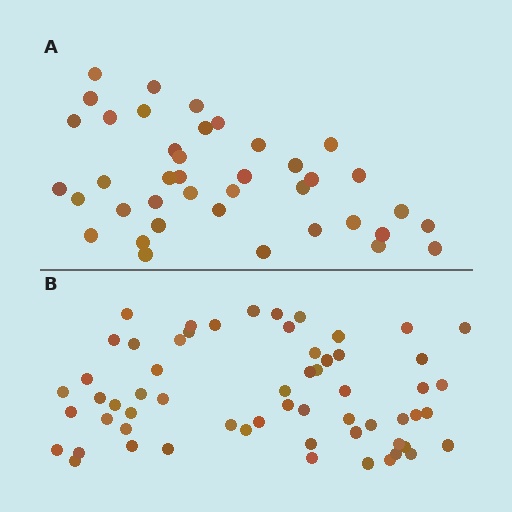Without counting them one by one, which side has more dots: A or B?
Region B (the bottom region) has more dots.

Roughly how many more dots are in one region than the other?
Region B has approximately 20 more dots than region A.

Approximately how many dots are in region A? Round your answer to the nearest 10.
About 40 dots.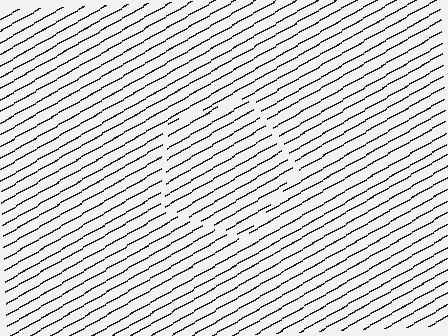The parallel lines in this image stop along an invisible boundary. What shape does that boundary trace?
An illusory pentagon. The interior of the shape contains the same grating, shifted by half a period — the contour is defined by the phase discontinuity where line-ends from the inner and outer gratings abut.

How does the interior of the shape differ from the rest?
The interior of the shape contains the same grating, shifted by half a period — the contour is defined by the phase discontinuity where line-ends from the inner and outer gratings abut.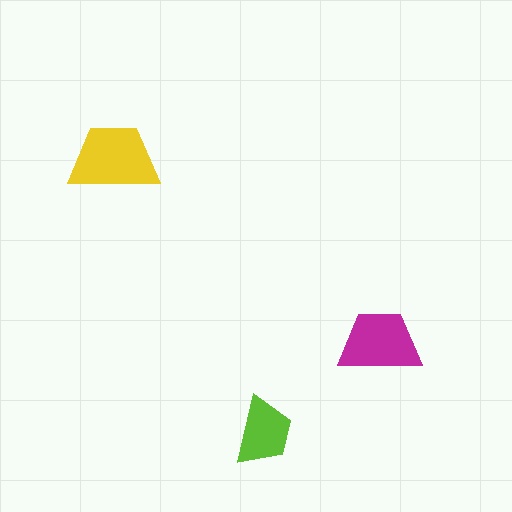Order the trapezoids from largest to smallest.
the yellow one, the magenta one, the lime one.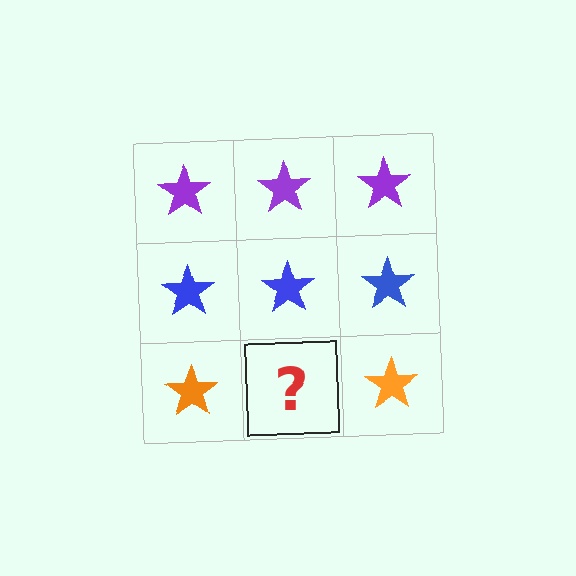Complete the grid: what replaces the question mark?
The question mark should be replaced with an orange star.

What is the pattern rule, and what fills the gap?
The rule is that each row has a consistent color. The gap should be filled with an orange star.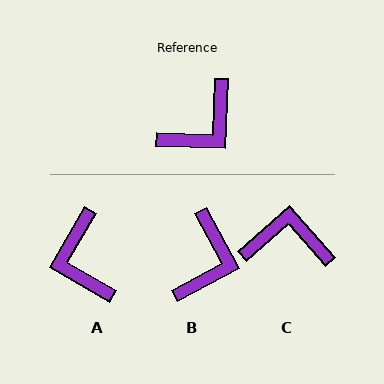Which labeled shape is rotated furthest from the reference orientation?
C, about 133 degrees away.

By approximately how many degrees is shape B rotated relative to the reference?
Approximately 30 degrees counter-clockwise.